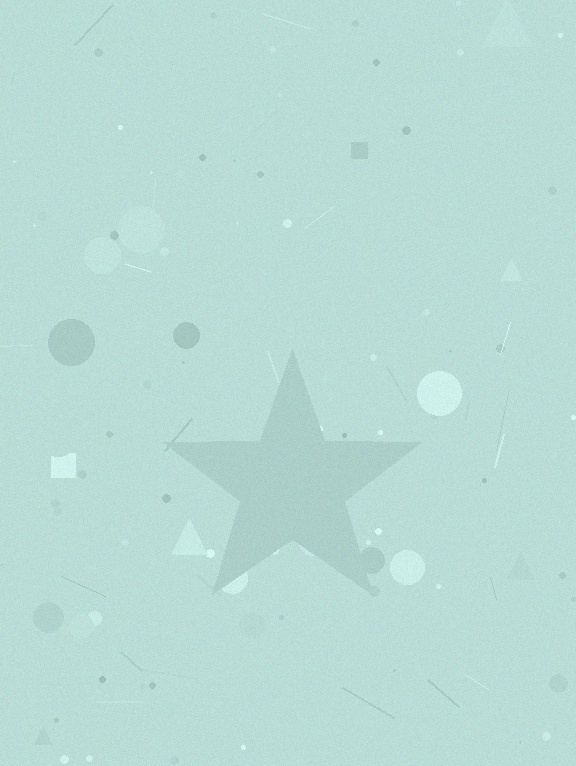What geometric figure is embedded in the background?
A star is embedded in the background.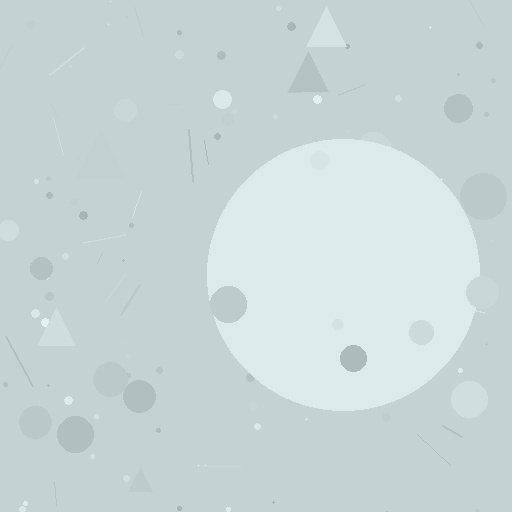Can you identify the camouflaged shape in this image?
The camouflaged shape is a circle.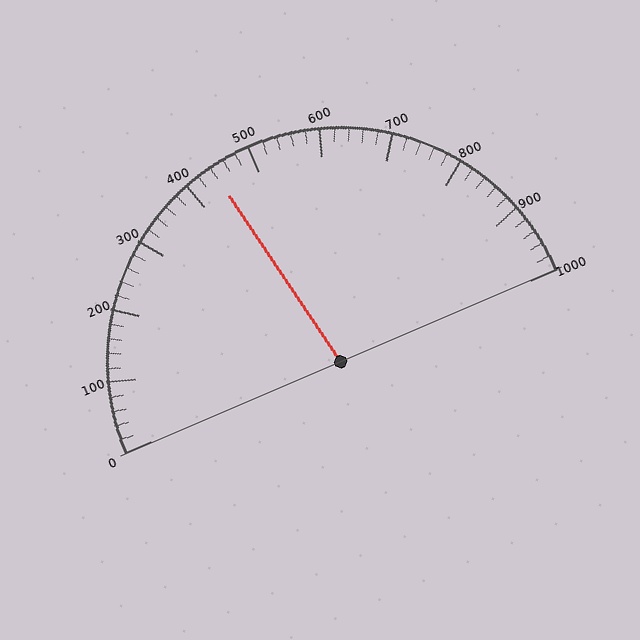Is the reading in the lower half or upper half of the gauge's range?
The reading is in the lower half of the range (0 to 1000).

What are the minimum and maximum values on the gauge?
The gauge ranges from 0 to 1000.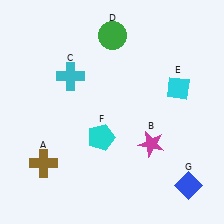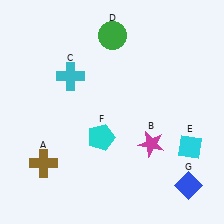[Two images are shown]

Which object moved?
The cyan diamond (E) moved down.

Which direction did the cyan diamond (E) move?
The cyan diamond (E) moved down.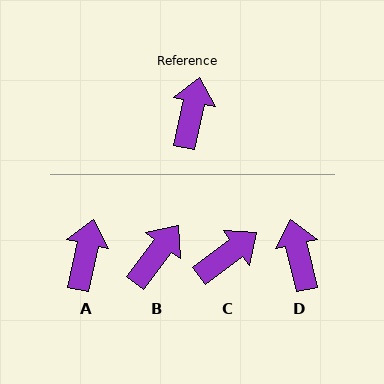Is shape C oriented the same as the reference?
No, it is off by about 40 degrees.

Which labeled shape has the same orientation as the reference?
A.